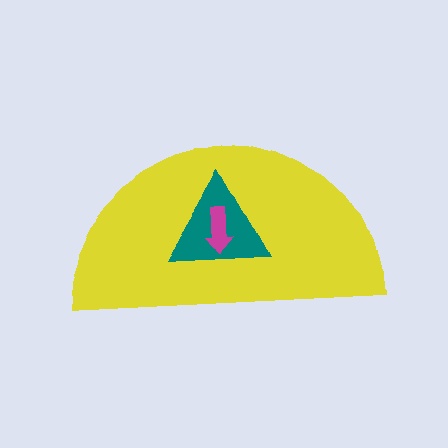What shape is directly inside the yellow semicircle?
The teal triangle.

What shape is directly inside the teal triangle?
The magenta arrow.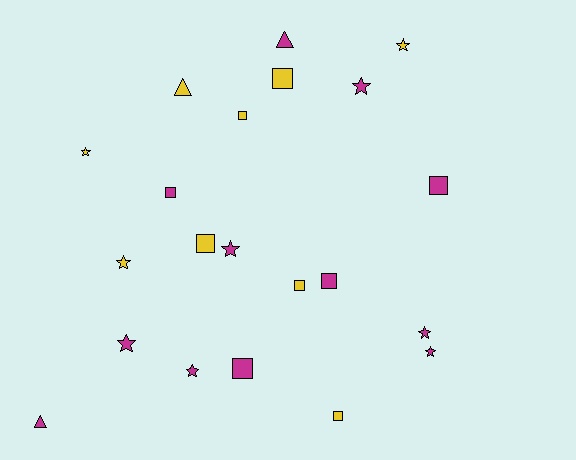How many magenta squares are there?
There are 4 magenta squares.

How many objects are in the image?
There are 21 objects.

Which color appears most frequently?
Magenta, with 12 objects.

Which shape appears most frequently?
Square, with 9 objects.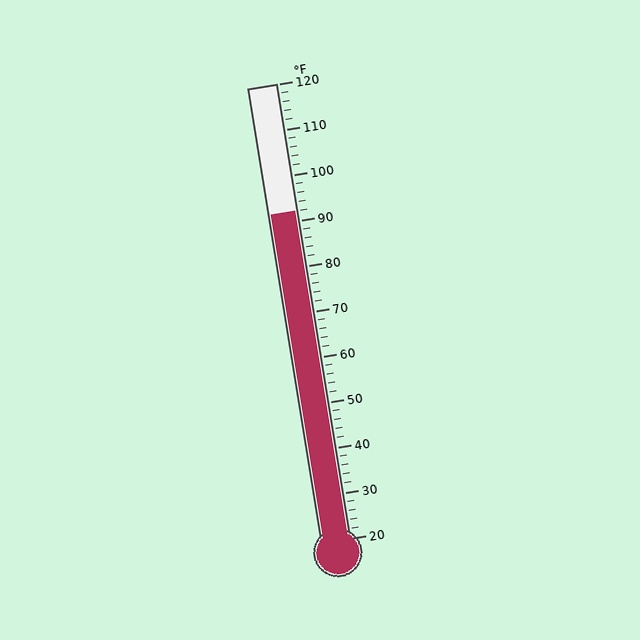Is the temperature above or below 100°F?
The temperature is below 100°F.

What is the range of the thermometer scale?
The thermometer scale ranges from 20°F to 120°F.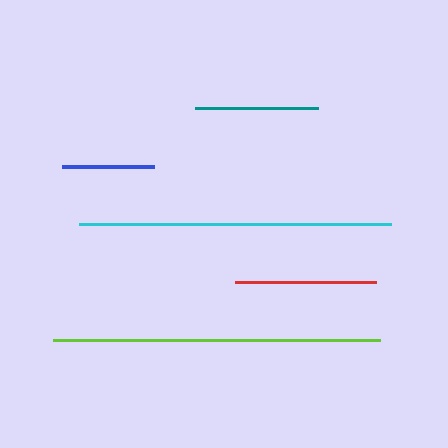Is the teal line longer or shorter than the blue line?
The teal line is longer than the blue line.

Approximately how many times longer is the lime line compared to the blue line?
The lime line is approximately 3.6 times the length of the blue line.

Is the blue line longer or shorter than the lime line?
The lime line is longer than the blue line.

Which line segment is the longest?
The lime line is the longest at approximately 327 pixels.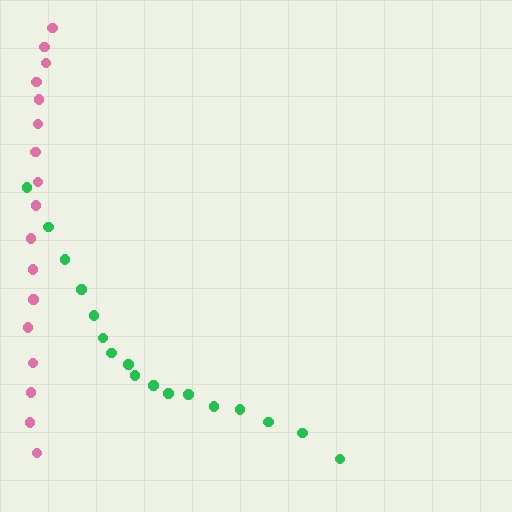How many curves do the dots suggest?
There are 2 distinct paths.